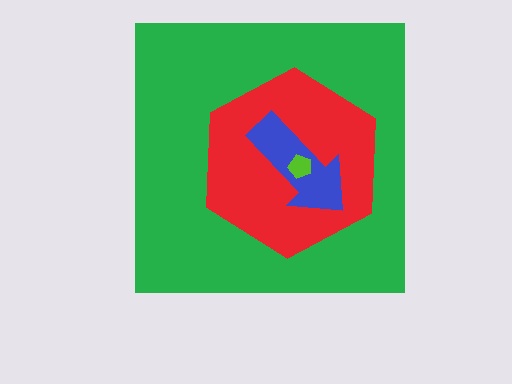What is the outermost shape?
The green square.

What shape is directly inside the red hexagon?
The blue arrow.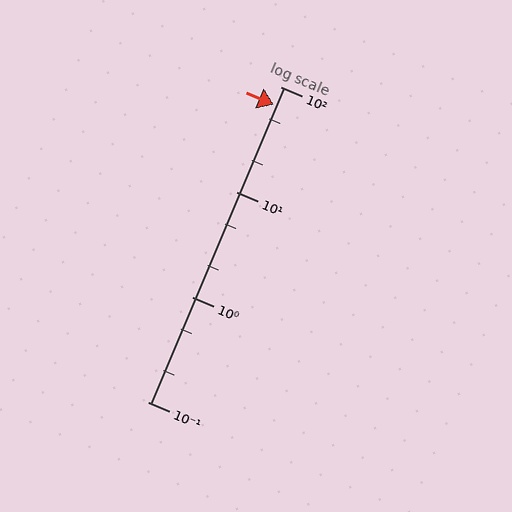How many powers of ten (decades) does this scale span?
The scale spans 3 decades, from 0.1 to 100.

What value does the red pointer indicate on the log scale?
The pointer indicates approximately 67.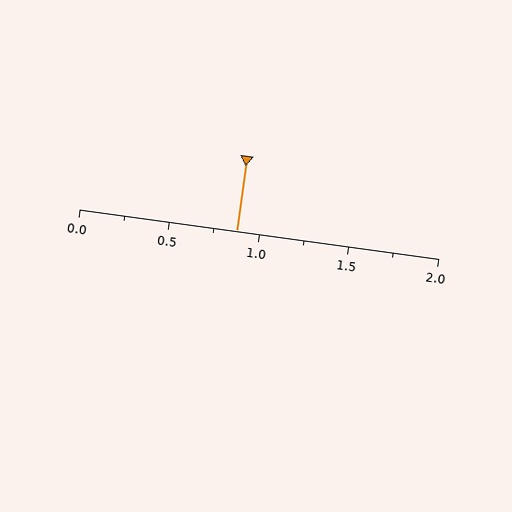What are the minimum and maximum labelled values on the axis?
The axis runs from 0.0 to 2.0.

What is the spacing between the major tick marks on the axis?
The major ticks are spaced 0.5 apart.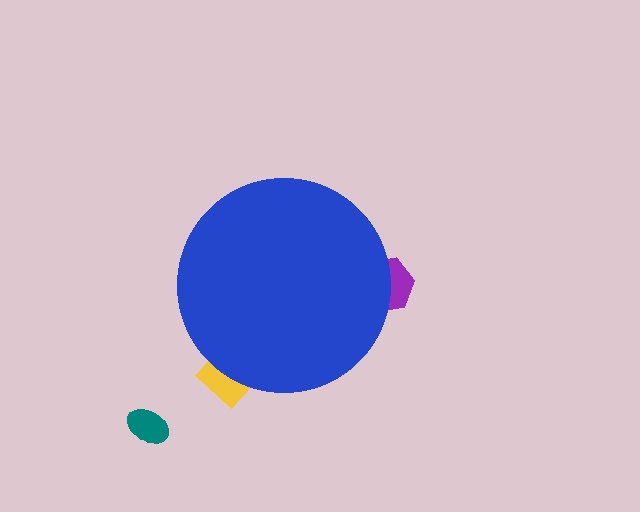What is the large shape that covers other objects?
A blue circle.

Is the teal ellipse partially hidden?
No, the teal ellipse is fully visible.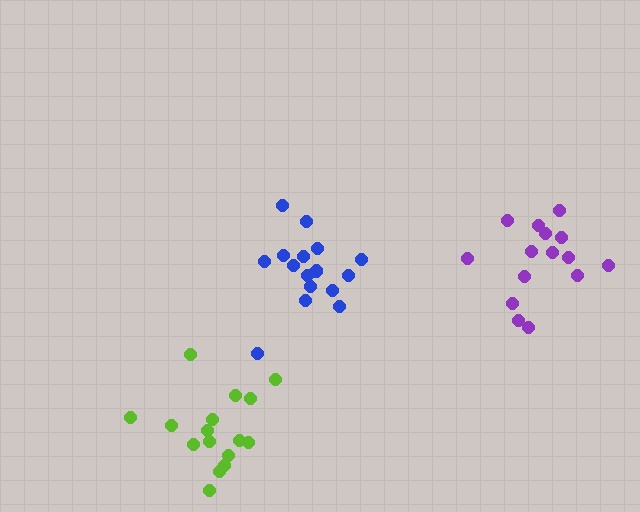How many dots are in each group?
Group 1: 16 dots, Group 2: 16 dots, Group 3: 15 dots (47 total).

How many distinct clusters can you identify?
There are 3 distinct clusters.